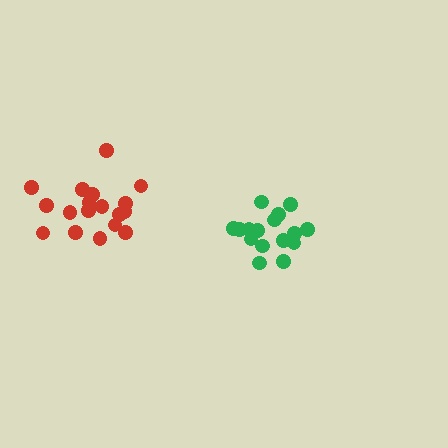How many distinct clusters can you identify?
There are 2 distinct clusters.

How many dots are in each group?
Group 1: 18 dots, Group 2: 17 dots (35 total).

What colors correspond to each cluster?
The clusters are colored: red, green.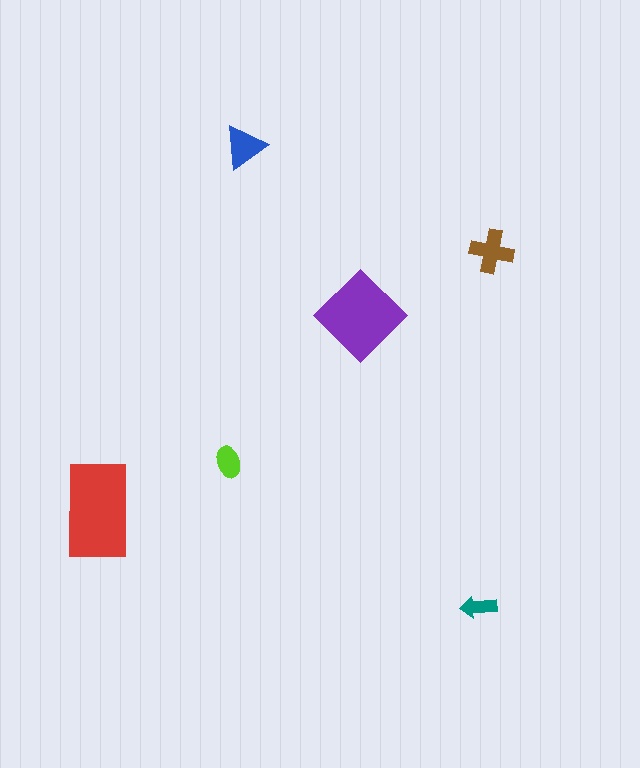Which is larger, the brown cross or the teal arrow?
The brown cross.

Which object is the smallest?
The teal arrow.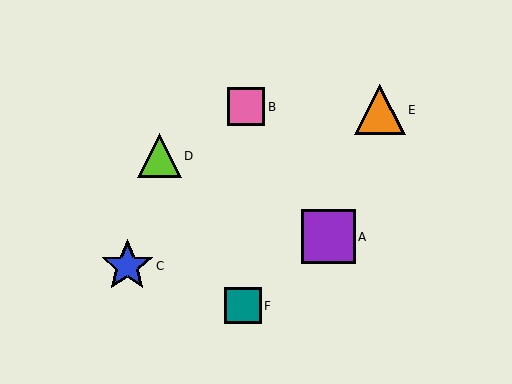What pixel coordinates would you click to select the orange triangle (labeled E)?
Click at (380, 110) to select the orange triangle E.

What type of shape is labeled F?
Shape F is a teal square.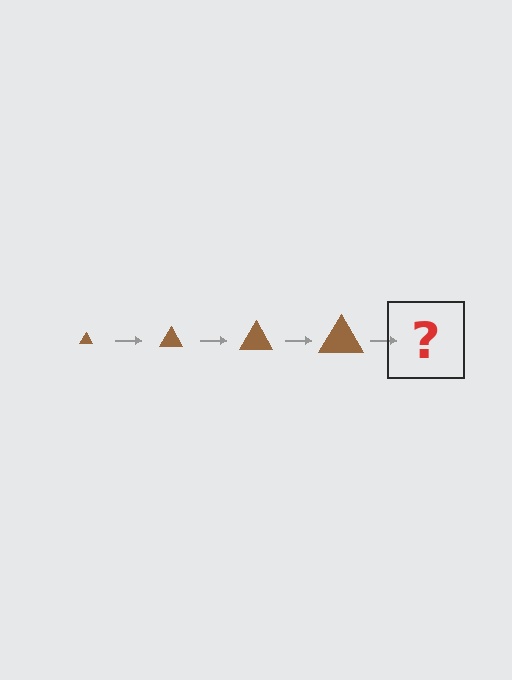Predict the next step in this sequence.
The next step is a brown triangle, larger than the previous one.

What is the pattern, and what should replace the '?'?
The pattern is that the triangle gets progressively larger each step. The '?' should be a brown triangle, larger than the previous one.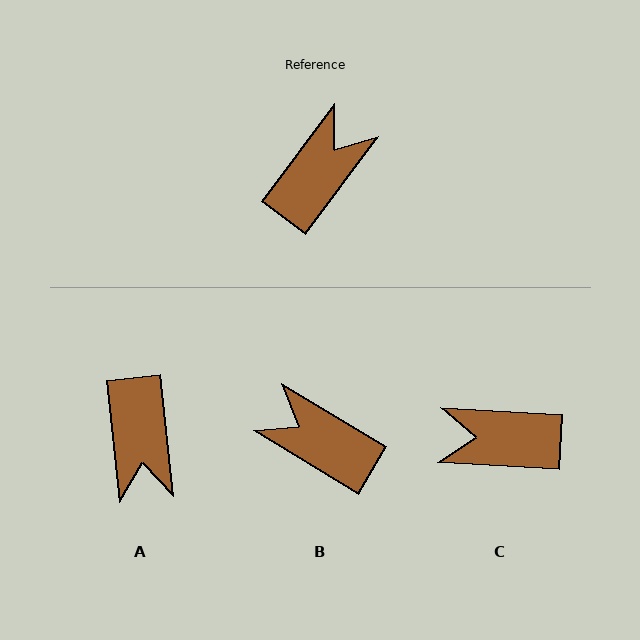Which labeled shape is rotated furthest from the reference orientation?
A, about 137 degrees away.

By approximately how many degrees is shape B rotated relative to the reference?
Approximately 96 degrees counter-clockwise.